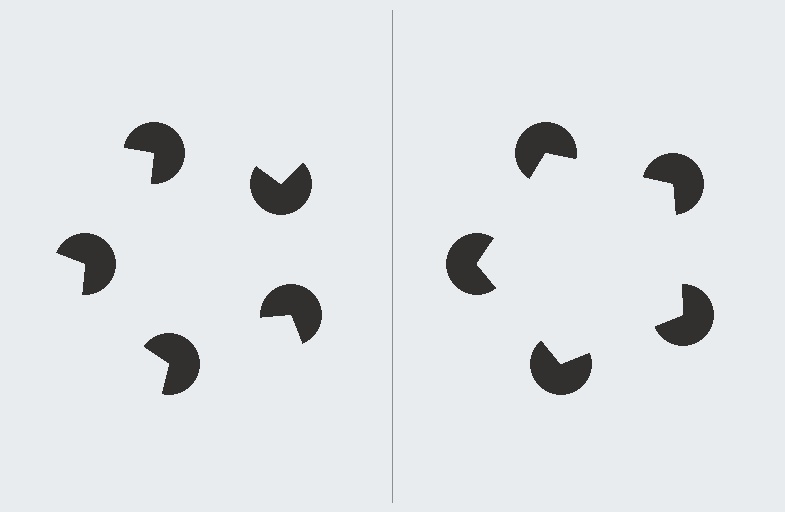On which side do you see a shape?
An illusory pentagon appears on the right side. On the left side the wedge cuts are rotated, so no coherent shape forms.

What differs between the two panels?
The pac-man discs are positioned identically on both sides; only the wedge orientations differ. On the right they align to a pentagon; on the left they are misaligned.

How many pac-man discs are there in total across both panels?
10 — 5 on each side.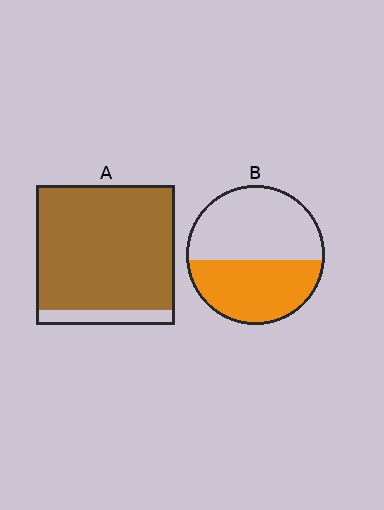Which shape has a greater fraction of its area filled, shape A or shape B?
Shape A.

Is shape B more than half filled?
No.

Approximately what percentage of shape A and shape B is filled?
A is approximately 90% and B is approximately 45%.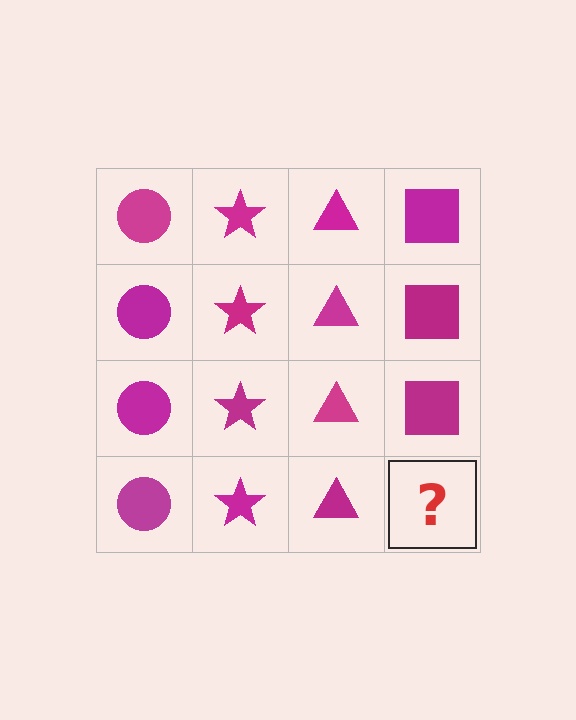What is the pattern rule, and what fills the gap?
The rule is that each column has a consistent shape. The gap should be filled with a magenta square.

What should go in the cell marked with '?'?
The missing cell should contain a magenta square.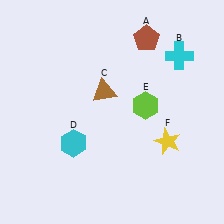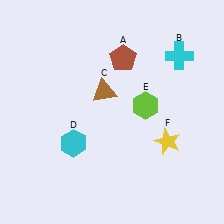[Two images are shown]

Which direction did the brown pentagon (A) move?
The brown pentagon (A) moved left.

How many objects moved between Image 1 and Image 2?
1 object moved between the two images.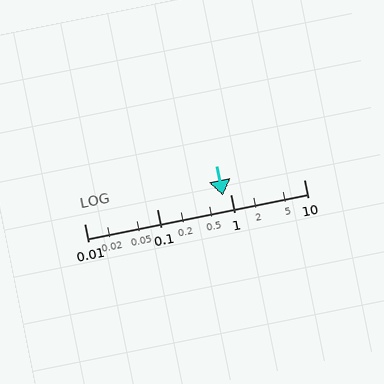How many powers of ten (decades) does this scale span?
The scale spans 3 decades, from 0.01 to 10.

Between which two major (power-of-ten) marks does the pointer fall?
The pointer is between 0.1 and 1.